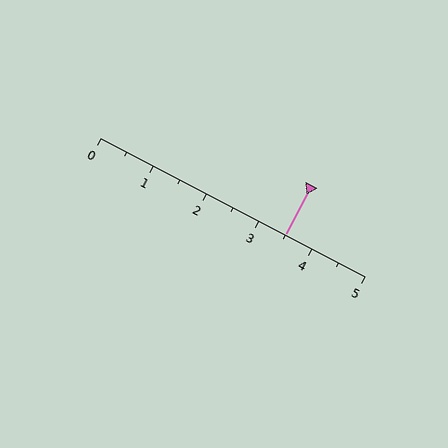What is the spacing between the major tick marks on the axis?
The major ticks are spaced 1 apart.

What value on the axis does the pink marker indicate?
The marker indicates approximately 3.5.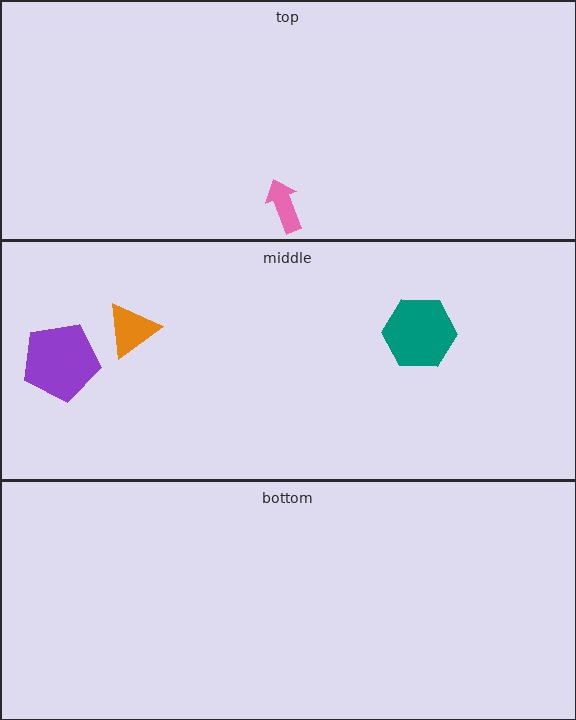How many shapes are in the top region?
1.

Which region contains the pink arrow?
The top region.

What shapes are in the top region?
The pink arrow.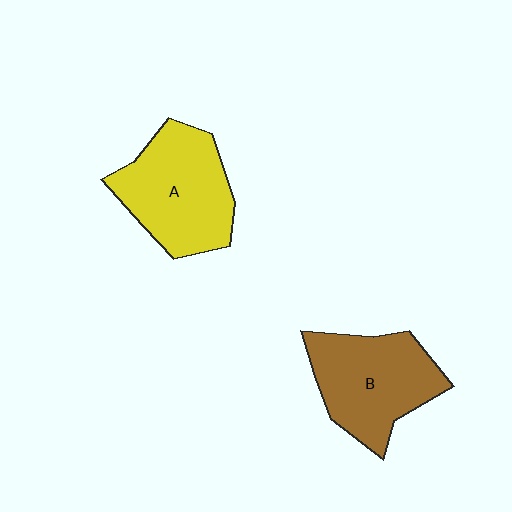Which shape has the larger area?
Shape A (yellow).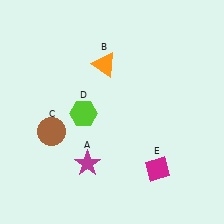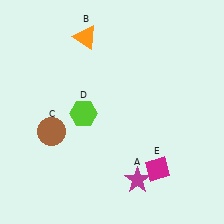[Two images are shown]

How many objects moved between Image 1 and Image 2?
2 objects moved between the two images.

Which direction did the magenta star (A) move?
The magenta star (A) moved right.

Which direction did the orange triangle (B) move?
The orange triangle (B) moved up.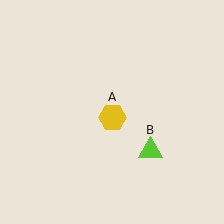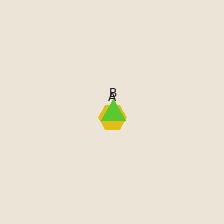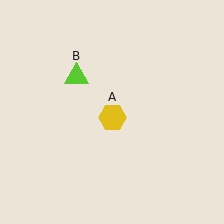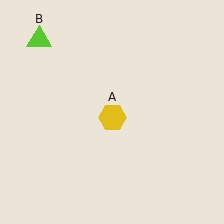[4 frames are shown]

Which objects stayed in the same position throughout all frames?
Yellow hexagon (object A) remained stationary.